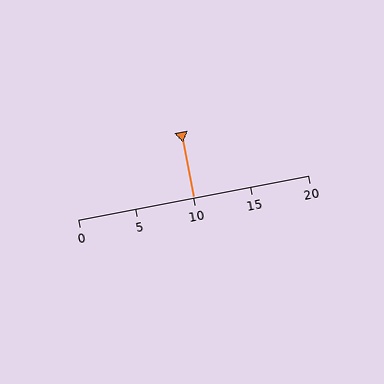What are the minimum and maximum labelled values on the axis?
The axis runs from 0 to 20.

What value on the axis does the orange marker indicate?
The marker indicates approximately 10.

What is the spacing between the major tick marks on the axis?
The major ticks are spaced 5 apart.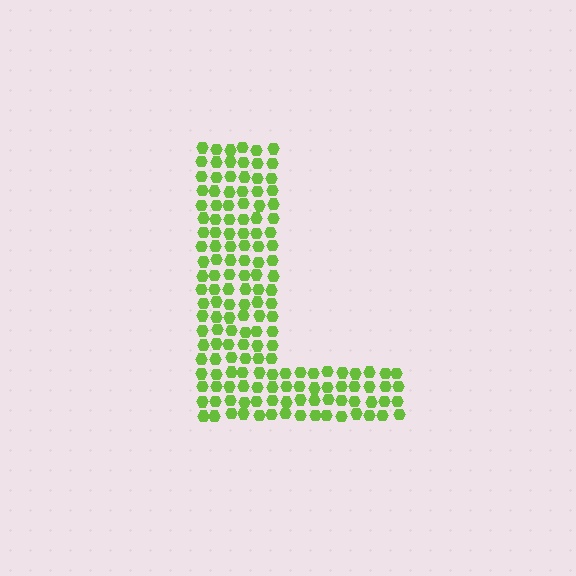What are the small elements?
The small elements are hexagons.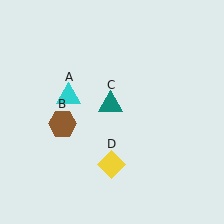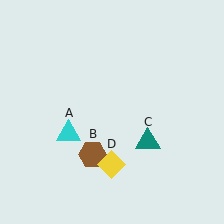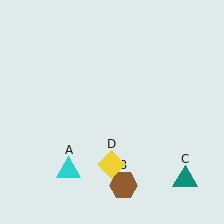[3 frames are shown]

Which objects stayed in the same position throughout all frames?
Yellow diamond (object D) remained stationary.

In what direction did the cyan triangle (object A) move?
The cyan triangle (object A) moved down.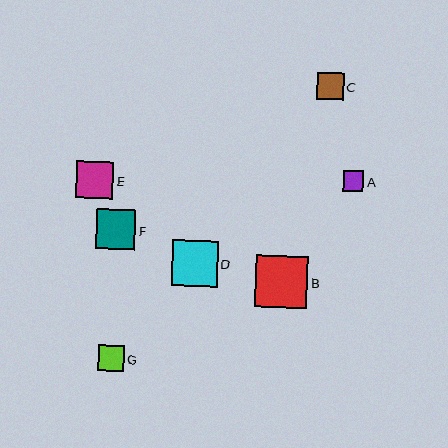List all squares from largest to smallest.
From largest to smallest: B, D, F, E, C, G, A.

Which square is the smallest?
Square A is the smallest with a size of approximately 20 pixels.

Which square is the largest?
Square B is the largest with a size of approximately 52 pixels.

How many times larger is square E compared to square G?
Square E is approximately 1.4 times the size of square G.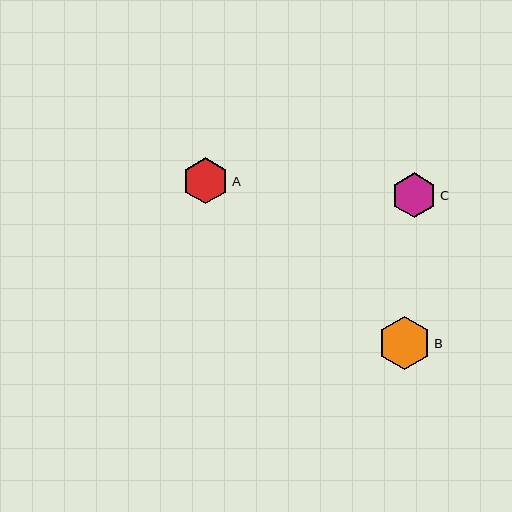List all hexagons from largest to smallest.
From largest to smallest: B, A, C.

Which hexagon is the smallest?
Hexagon C is the smallest with a size of approximately 45 pixels.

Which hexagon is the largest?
Hexagon B is the largest with a size of approximately 53 pixels.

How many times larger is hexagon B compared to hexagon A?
Hexagon B is approximately 1.2 times the size of hexagon A.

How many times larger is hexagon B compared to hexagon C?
Hexagon B is approximately 1.2 times the size of hexagon C.